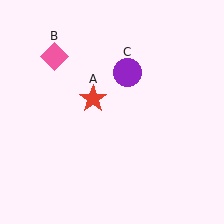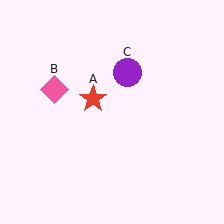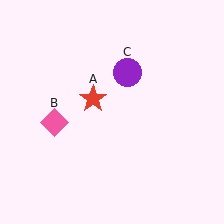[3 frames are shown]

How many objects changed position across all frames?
1 object changed position: pink diamond (object B).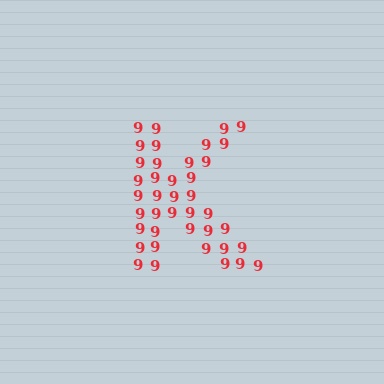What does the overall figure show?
The overall figure shows the letter K.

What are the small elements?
The small elements are digit 9's.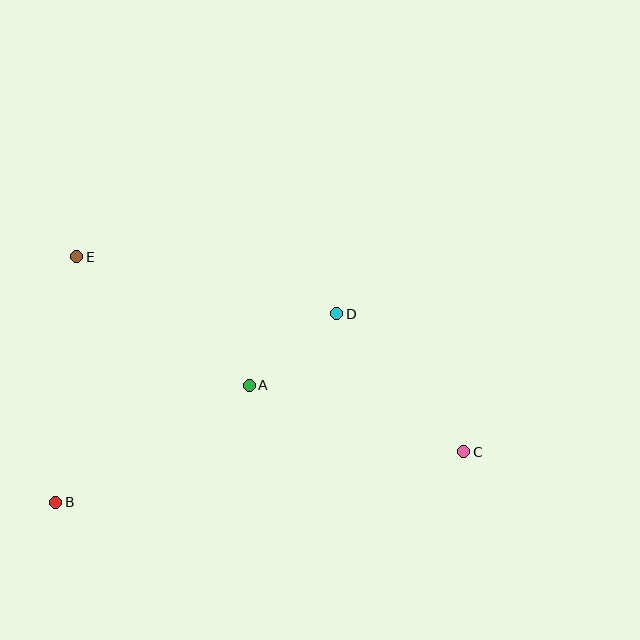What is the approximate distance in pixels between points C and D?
The distance between C and D is approximately 187 pixels.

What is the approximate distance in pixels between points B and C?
The distance between B and C is approximately 411 pixels.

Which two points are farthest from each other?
Points C and E are farthest from each other.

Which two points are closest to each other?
Points A and D are closest to each other.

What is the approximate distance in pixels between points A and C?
The distance between A and C is approximately 224 pixels.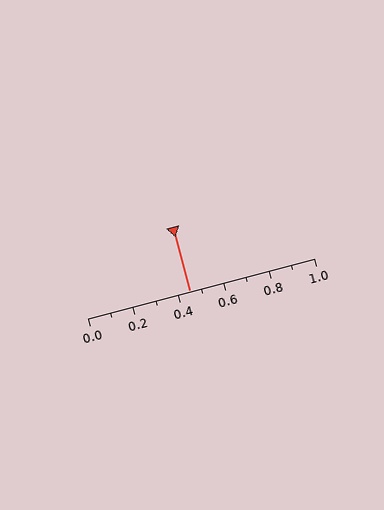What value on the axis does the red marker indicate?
The marker indicates approximately 0.45.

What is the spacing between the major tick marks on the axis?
The major ticks are spaced 0.2 apart.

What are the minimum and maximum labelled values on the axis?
The axis runs from 0.0 to 1.0.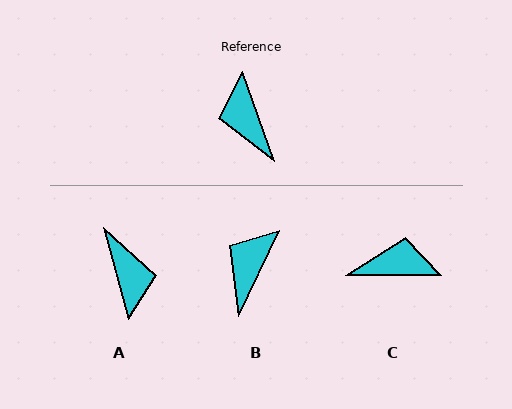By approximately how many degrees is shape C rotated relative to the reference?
Approximately 110 degrees clockwise.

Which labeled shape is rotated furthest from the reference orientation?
A, about 176 degrees away.